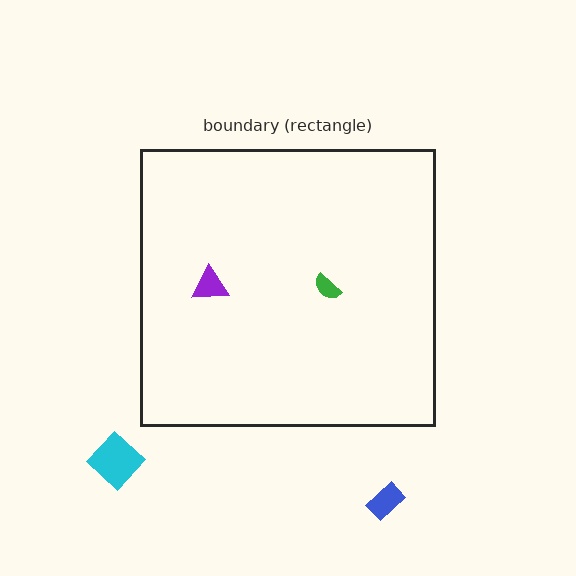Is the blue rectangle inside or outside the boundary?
Outside.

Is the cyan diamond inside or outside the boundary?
Outside.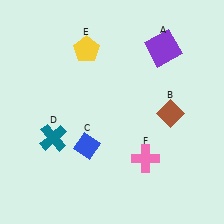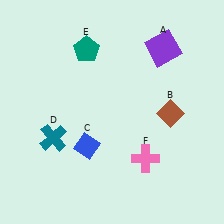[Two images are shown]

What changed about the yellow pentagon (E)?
In Image 1, E is yellow. In Image 2, it changed to teal.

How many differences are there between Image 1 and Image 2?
There is 1 difference between the two images.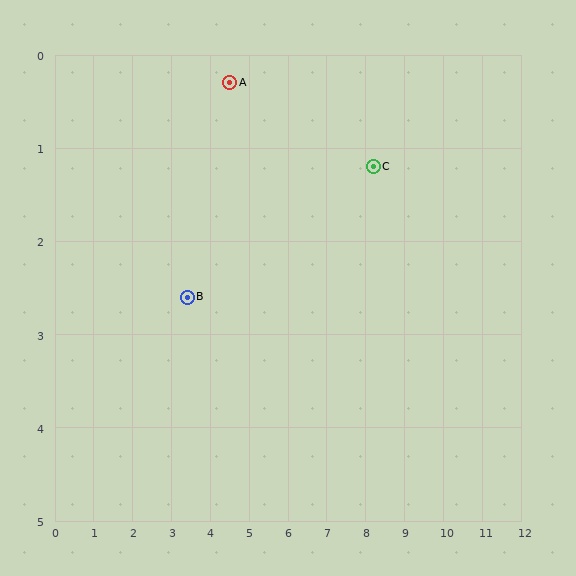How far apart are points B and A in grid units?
Points B and A are about 2.5 grid units apart.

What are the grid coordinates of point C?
Point C is at approximately (8.2, 1.2).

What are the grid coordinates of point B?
Point B is at approximately (3.4, 2.6).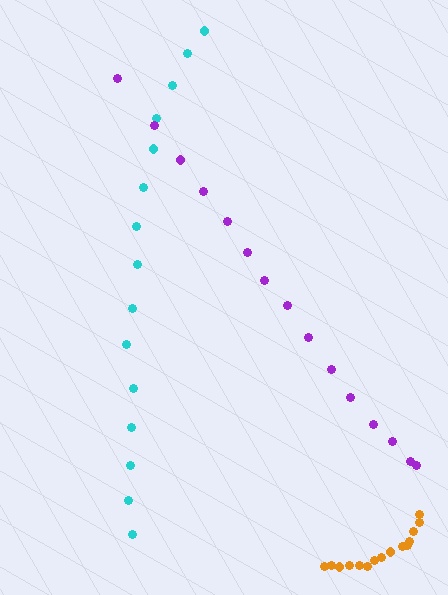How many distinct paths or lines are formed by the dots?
There are 3 distinct paths.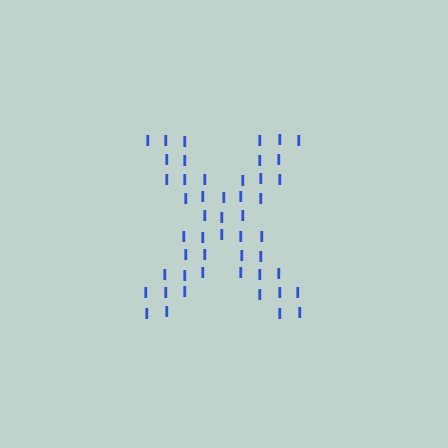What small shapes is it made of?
It is made of small letter I's.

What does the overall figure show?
The overall figure shows the letter X.